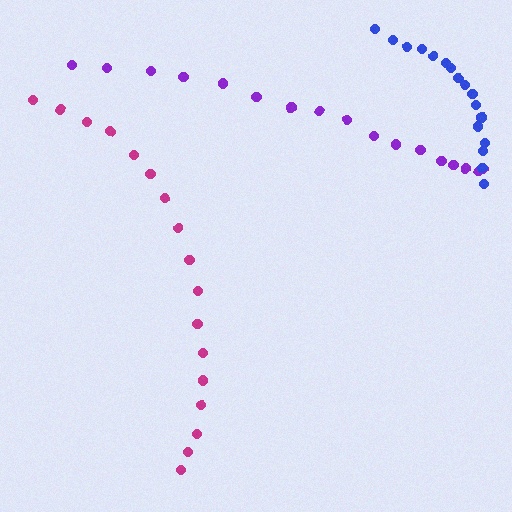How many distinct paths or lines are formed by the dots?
There are 3 distinct paths.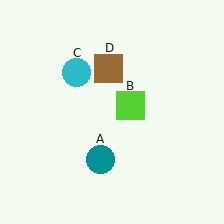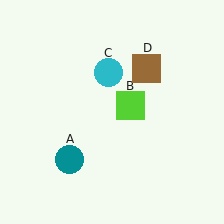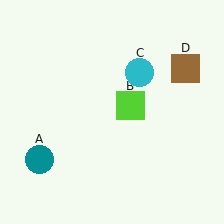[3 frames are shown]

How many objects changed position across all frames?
3 objects changed position: teal circle (object A), cyan circle (object C), brown square (object D).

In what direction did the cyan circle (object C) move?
The cyan circle (object C) moved right.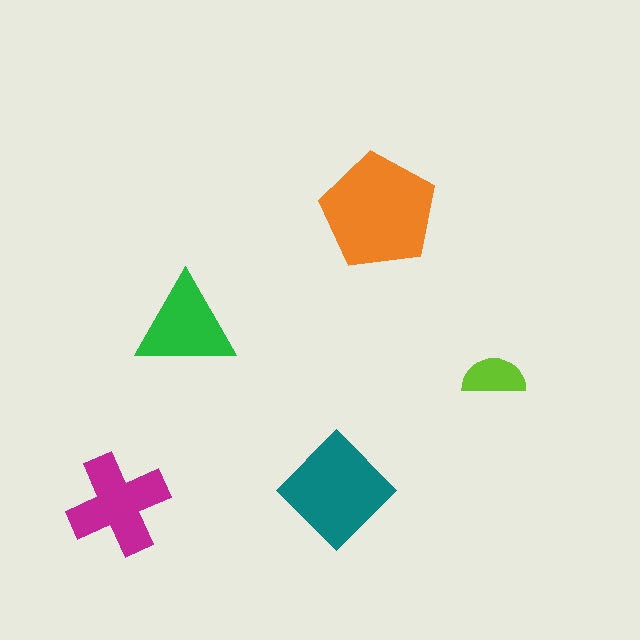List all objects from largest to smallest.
The orange pentagon, the teal diamond, the magenta cross, the green triangle, the lime semicircle.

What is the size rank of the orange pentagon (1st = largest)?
1st.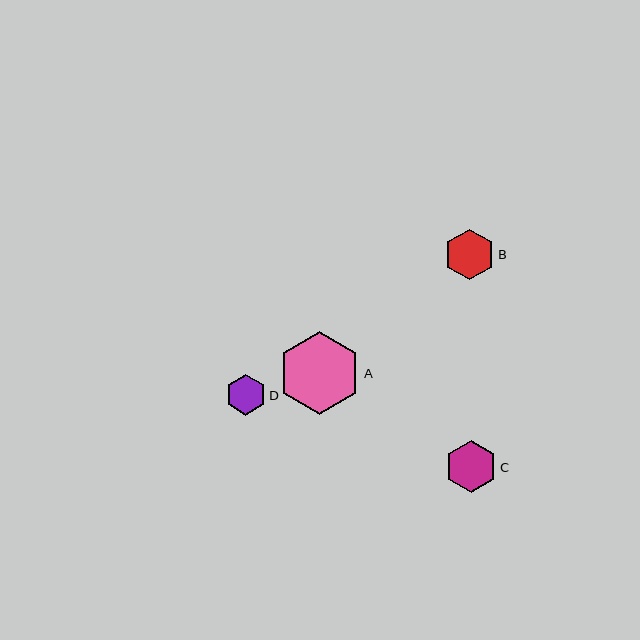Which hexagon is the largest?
Hexagon A is the largest with a size of approximately 83 pixels.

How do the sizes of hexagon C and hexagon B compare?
Hexagon C and hexagon B are approximately the same size.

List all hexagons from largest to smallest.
From largest to smallest: A, C, B, D.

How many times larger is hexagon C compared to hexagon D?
Hexagon C is approximately 1.3 times the size of hexagon D.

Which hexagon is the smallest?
Hexagon D is the smallest with a size of approximately 41 pixels.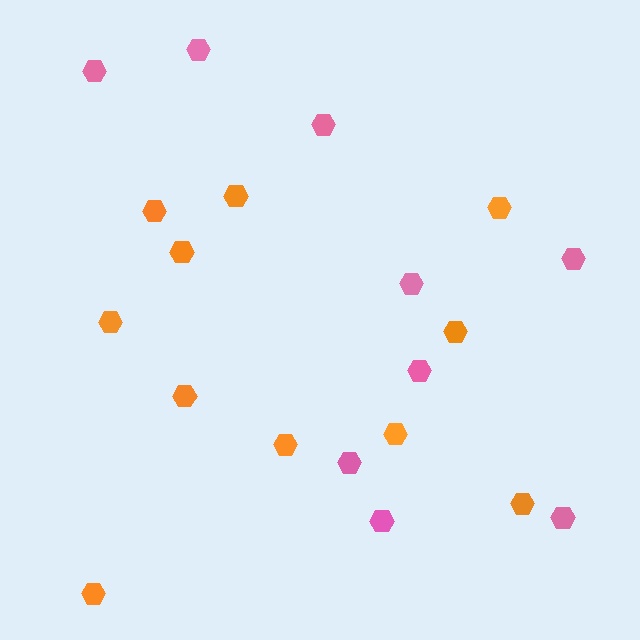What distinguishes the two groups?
There are 2 groups: one group of orange hexagons (11) and one group of pink hexagons (9).